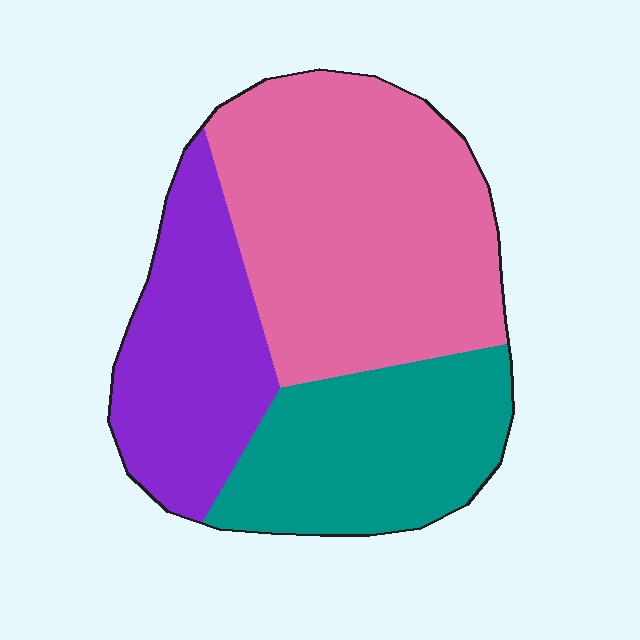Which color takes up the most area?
Pink, at roughly 45%.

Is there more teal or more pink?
Pink.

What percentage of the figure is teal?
Teal takes up between a quarter and a half of the figure.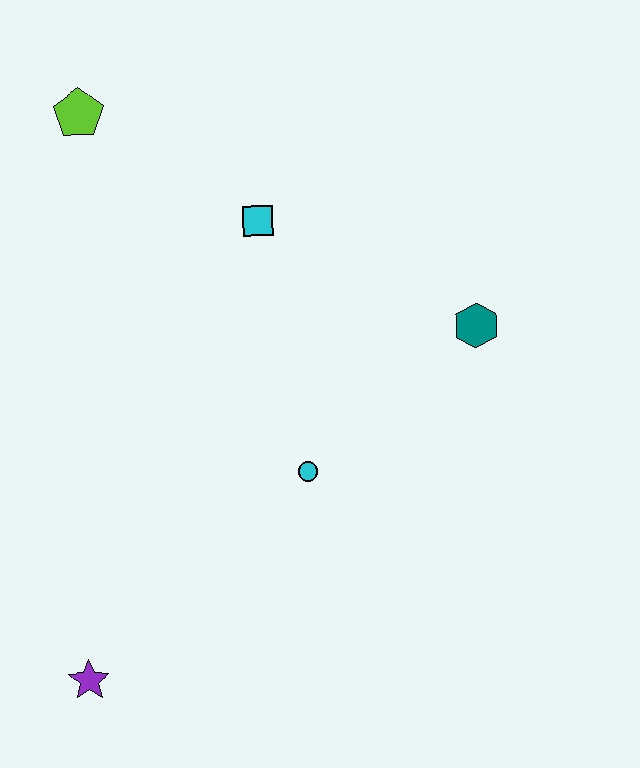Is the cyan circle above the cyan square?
No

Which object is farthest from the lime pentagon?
The purple star is farthest from the lime pentagon.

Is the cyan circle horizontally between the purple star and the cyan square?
No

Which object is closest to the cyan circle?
The teal hexagon is closest to the cyan circle.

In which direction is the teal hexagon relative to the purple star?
The teal hexagon is to the right of the purple star.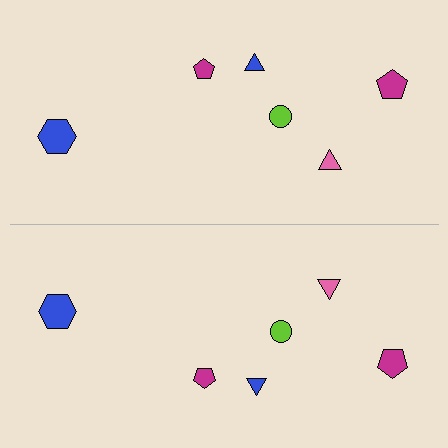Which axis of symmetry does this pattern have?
The pattern has a horizontal axis of symmetry running through the center of the image.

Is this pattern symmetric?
Yes, this pattern has bilateral (reflection) symmetry.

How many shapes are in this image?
There are 12 shapes in this image.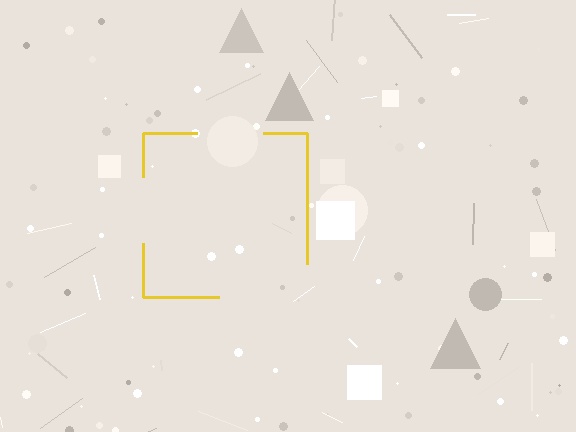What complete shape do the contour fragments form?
The contour fragments form a square.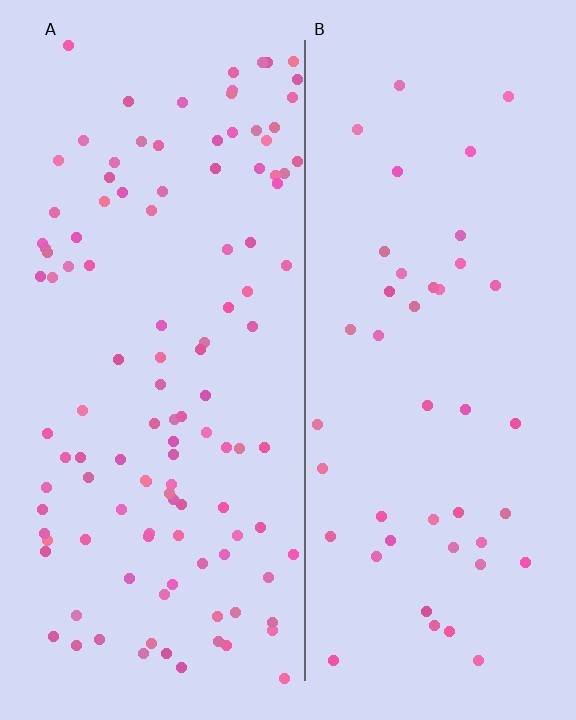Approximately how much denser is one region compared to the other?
Approximately 2.6× — region A over region B.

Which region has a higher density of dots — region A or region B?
A (the left).